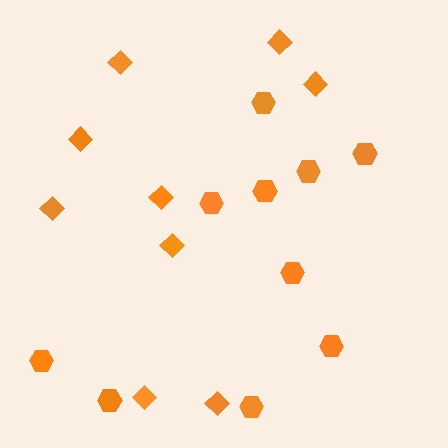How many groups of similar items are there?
There are 2 groups: one group of diamonds (9) and one group of hexagons (10).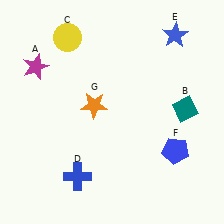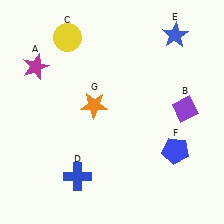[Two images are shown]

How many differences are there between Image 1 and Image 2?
There is 1 difference between the two images.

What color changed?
The diamond (B) changed from teal in Image 1 to purple in Image 2.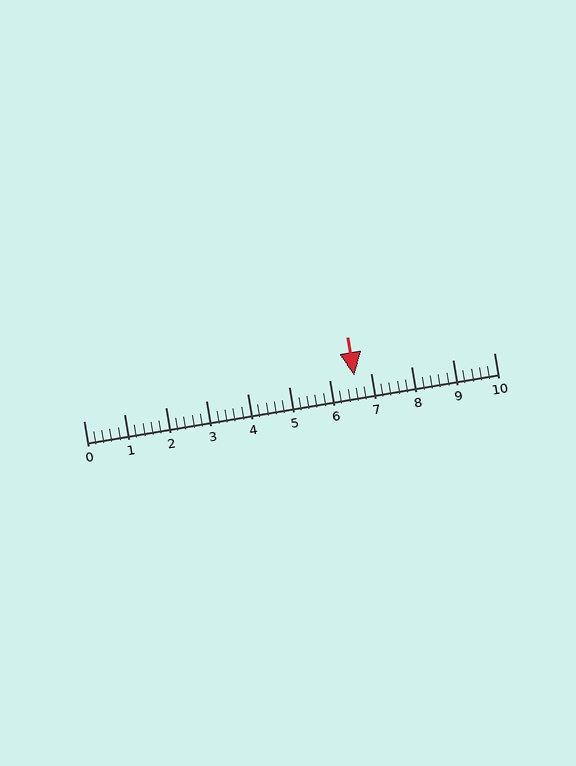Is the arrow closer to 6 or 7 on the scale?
The arrow is closer to 7.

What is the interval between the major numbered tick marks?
The major tick marks are spaced 1 units apart.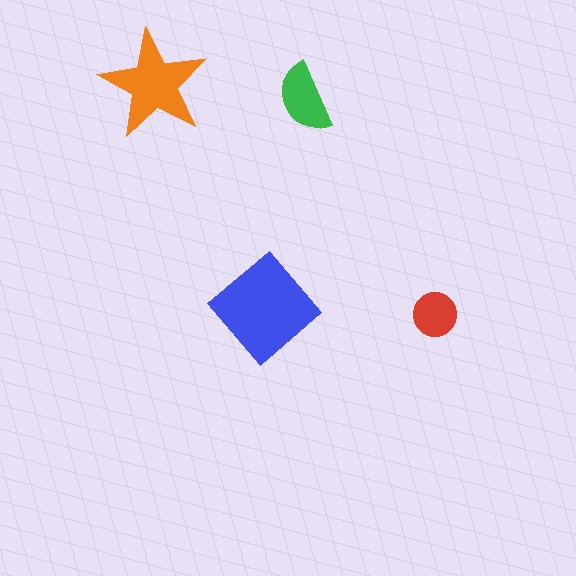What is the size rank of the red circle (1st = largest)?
4th.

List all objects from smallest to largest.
The red circle, the green semicircle, the orange star, the blue diamond.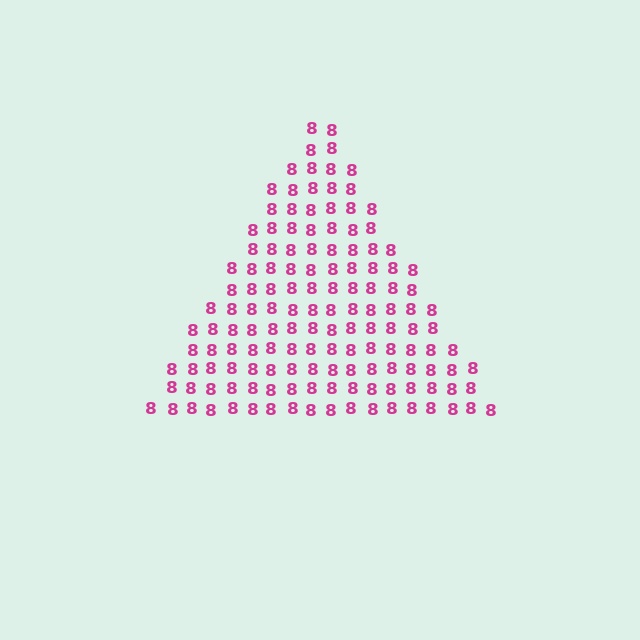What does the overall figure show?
The overall figure shows a triangle.